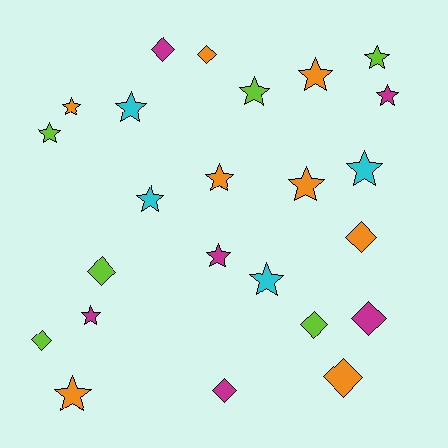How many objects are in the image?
There are 24 objects.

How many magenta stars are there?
There are 3 magenta stars.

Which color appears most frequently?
Orange, with 8 objects.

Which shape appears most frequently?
Star, with 15 objects.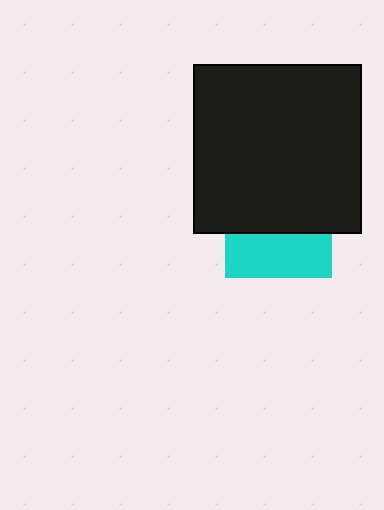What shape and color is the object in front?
The object in front is a black square.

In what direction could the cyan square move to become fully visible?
The cyan square could move down. That would shift it out from behind the black square entirely.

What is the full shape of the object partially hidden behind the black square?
The partially hidden object is a cyan square.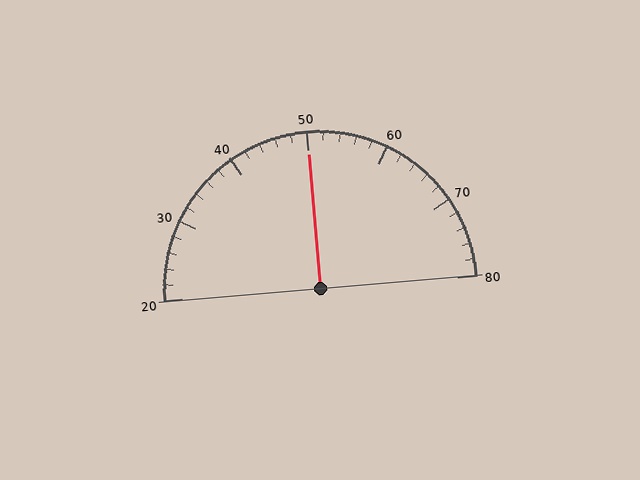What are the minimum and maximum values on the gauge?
The gauge ranges from 20 to 80.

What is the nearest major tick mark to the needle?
The nearest major tick mark is 50.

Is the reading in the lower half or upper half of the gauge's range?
The reading is in the upper half of the range (20 to 80).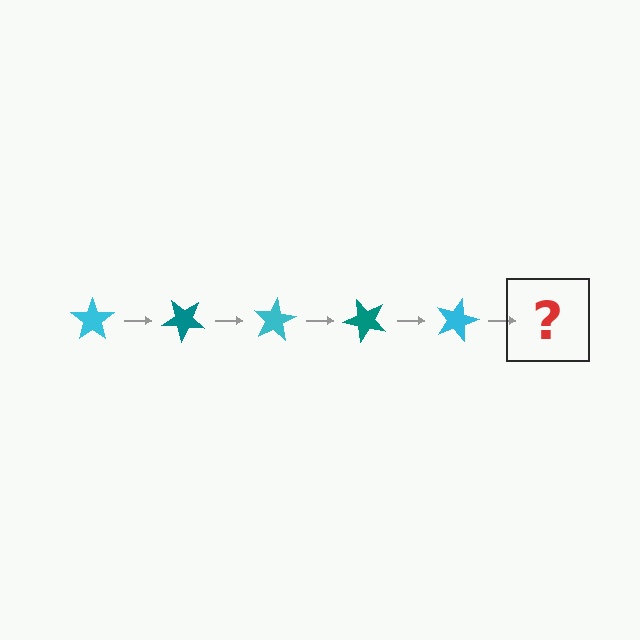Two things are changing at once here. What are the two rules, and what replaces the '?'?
The two rules are that it rotates 40 degrees each step and the color cycles through cyan and teal. The '?' should be a teal star, rotated 200 degrees from the start.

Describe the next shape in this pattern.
It should be a teal star, rotated 200 degrees from the start.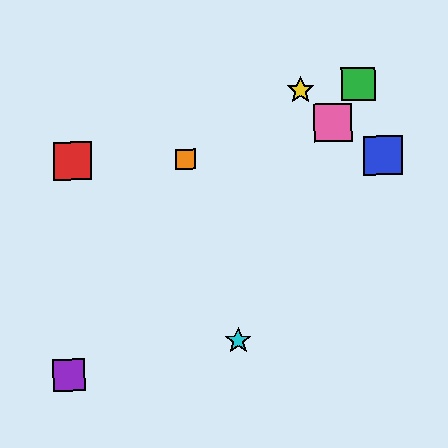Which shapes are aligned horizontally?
The red square, the blue square, the orange square are aligned horizontally.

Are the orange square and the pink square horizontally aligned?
No, the orange square is at y≈159 and the pink square is at y≈123.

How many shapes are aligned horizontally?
3 shapes (the red square, the blue square, the orange square) are aligned horizontally.